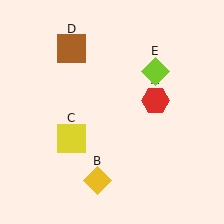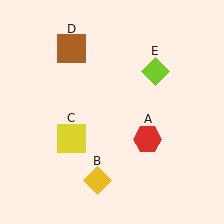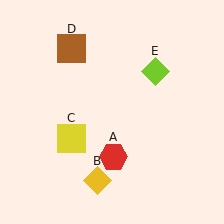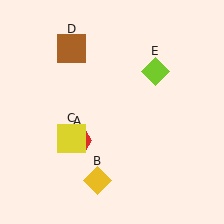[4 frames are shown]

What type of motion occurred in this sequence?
The red hexagon (object A) rotated clockwise around the center of the scene.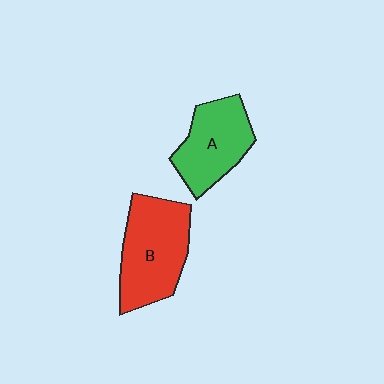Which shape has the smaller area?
Shape A (green).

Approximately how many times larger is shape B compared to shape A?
Approximately 1.3 times.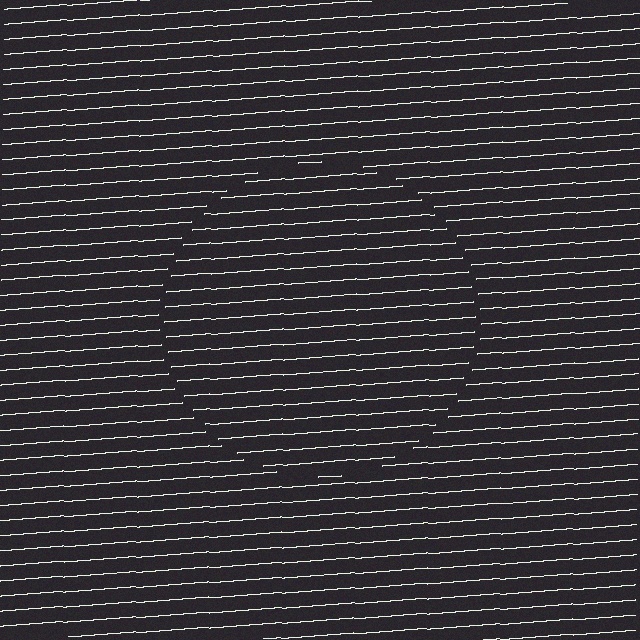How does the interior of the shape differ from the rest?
The interior of the shape contains the same grating, shifted by half a period — the contour is defined by the phase discontinuity where line-ends from the inner and outer gratings abut.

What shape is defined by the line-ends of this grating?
An illusory circle. The interior of the shape contains the same grating, shifted by half a period — the contour is defined by the phase discontinuity where line-ends from the inner and outer gratings abut.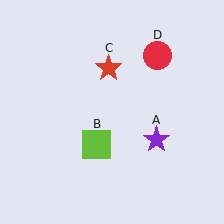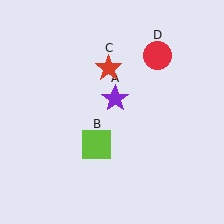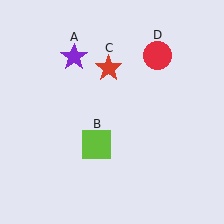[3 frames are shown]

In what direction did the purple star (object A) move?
The purple star (object A) moved up and to the left.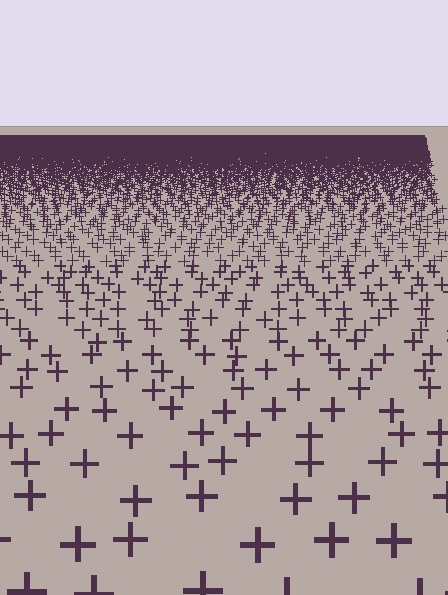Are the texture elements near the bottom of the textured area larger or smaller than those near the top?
Larger. Near the bottom, elements are closer to the viewer and appear at a bigger on-screen size.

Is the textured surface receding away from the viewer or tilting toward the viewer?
The surface is receding away from the viewer. Texture elements get smaller and denser toward the top.